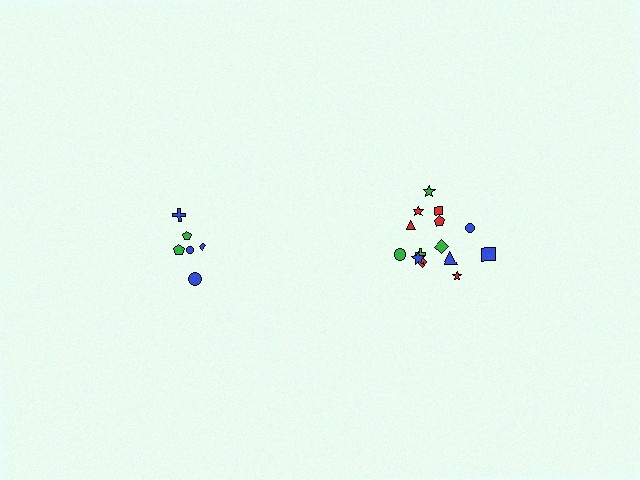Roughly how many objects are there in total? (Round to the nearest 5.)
Roughly 20 objects in total.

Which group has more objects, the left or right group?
The right group.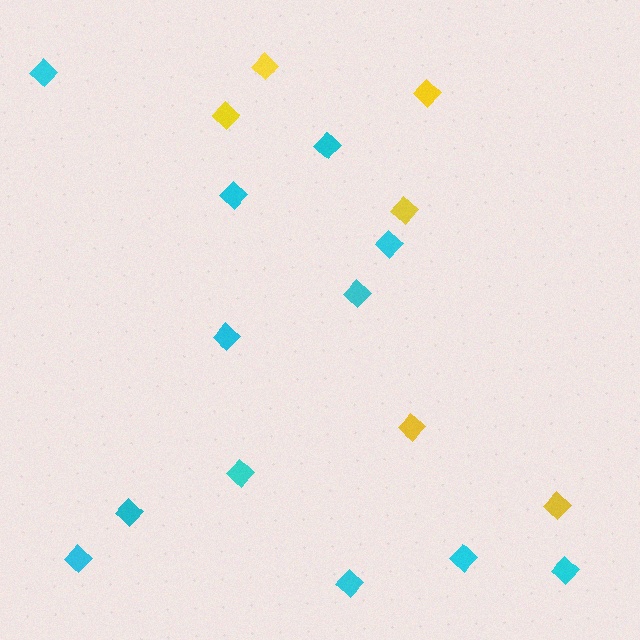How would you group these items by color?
There are 2 groups: one group of cyan diamonds (12) and one group of yellow diamonds (6).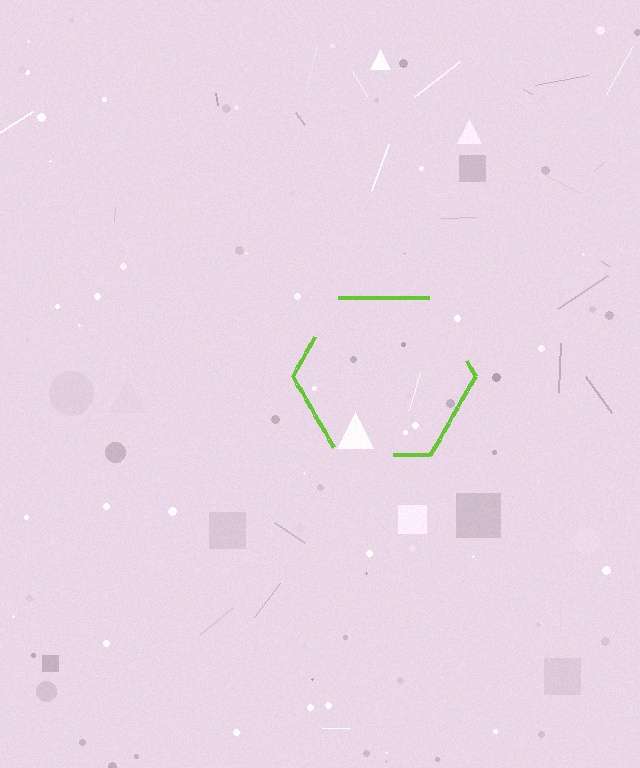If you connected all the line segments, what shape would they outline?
They would outline a hexagon.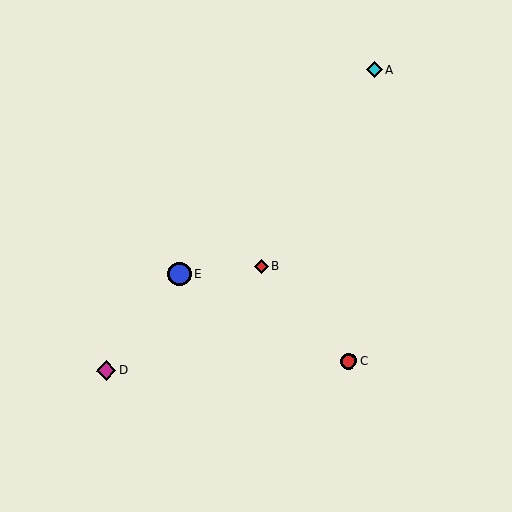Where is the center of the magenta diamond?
The center of the magenta diamond is at (106, 371).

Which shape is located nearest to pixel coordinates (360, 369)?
The red circle (labeled C) at (348, 361) is nearest to that location.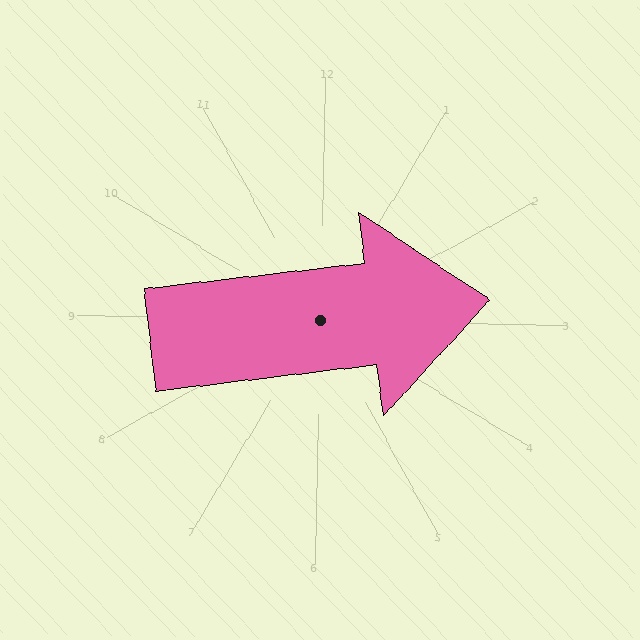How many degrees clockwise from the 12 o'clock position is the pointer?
Approximately 82 degrees.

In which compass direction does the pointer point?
East.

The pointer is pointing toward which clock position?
Roughly 3 o'clock.